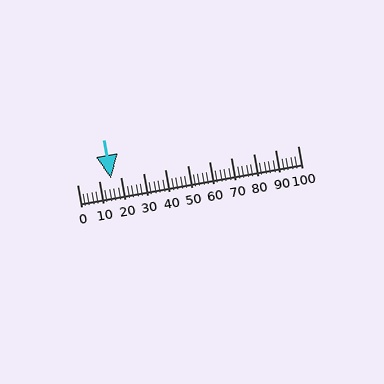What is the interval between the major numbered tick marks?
The major tick marks are spaced 10 units apart.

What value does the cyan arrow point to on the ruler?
The cyan arrow points to approximately 15.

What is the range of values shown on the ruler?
The ruler shows values from 0 to 100.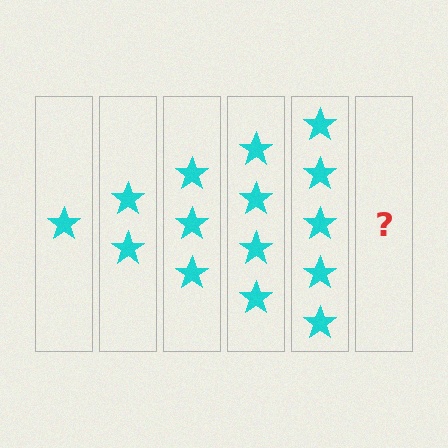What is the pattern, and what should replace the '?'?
The pattern is that each step adds one more star. The '?' should be 6 stars.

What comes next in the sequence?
The next element should be 6 stars.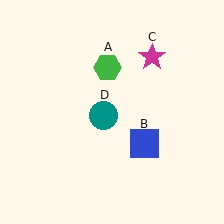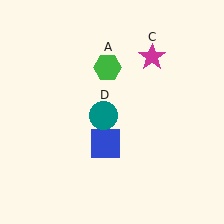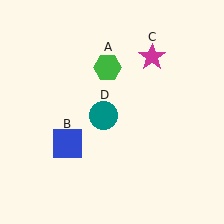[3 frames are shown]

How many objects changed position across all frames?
1 object changed position: blue square (object B).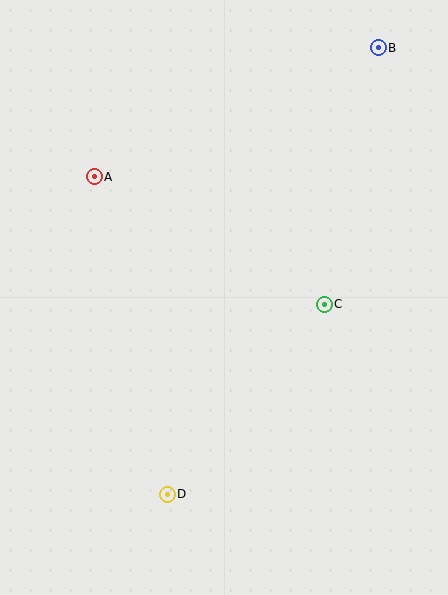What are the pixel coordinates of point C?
Point C is at (324, 304).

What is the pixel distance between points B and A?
The distance between B and A is 312 pixels.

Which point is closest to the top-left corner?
Point A is closest to the top-left corner.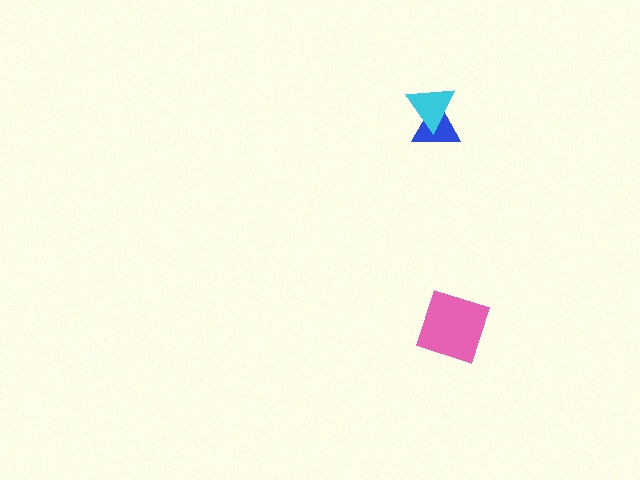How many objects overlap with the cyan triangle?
1 object overlaps with the cyan triangle.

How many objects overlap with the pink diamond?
0 objects overlap with the pink diamond.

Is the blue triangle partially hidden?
Yes, it is partially covered by another shape.